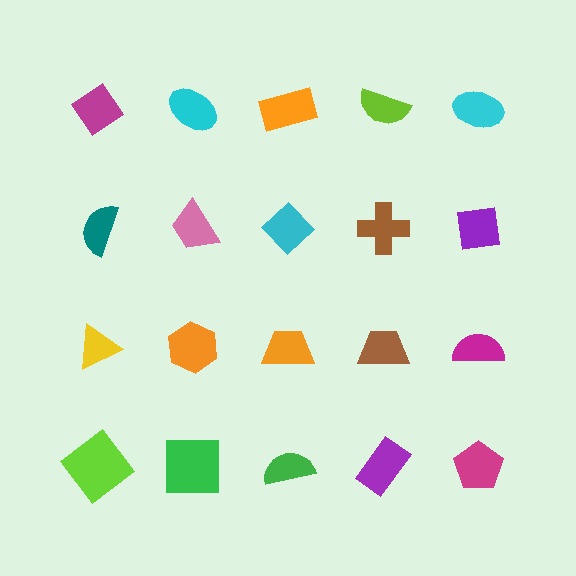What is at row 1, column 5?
A cyan ellipse.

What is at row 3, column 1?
A yellow triangle.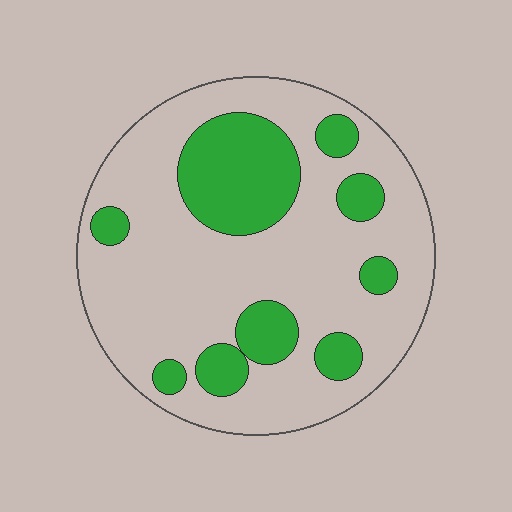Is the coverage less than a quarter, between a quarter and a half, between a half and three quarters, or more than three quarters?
Between a quarter and a half.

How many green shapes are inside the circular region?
9.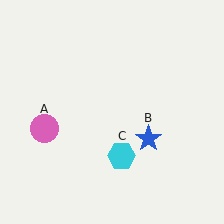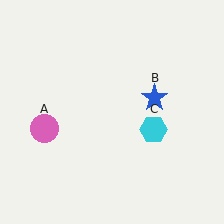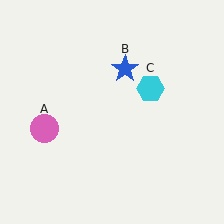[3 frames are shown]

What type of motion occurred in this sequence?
The blue star (object B), cyan hexagon (object C) rotated counterclockwise around the center of the scene.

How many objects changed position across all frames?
2 objects changed position: blue star (object B), cyan hexagon (object C).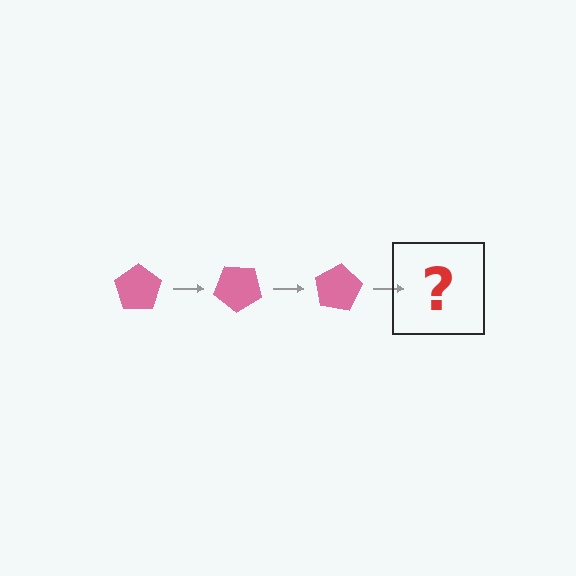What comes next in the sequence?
The next element should be a pink pentagon rotated 120 degrees.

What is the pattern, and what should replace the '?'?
The pattern is that the pentagon rotates 40 degrees each step. The '?' should be a pink pentagon rotated 120 degrees.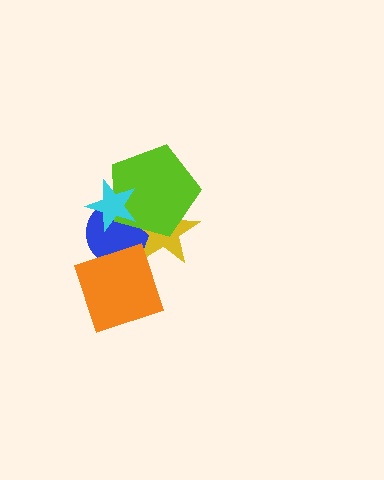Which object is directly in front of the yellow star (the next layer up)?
The orange diamond is directly in front of the yellow star.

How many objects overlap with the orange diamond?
2 objects overlap with the orange diamond.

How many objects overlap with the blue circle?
4 objects overlap with the blue circle.